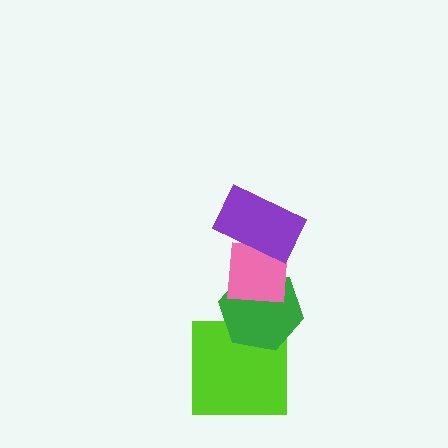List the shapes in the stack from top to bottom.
From top to bottom: the purple rectangle, the pink square, the green hexagon, the lime square.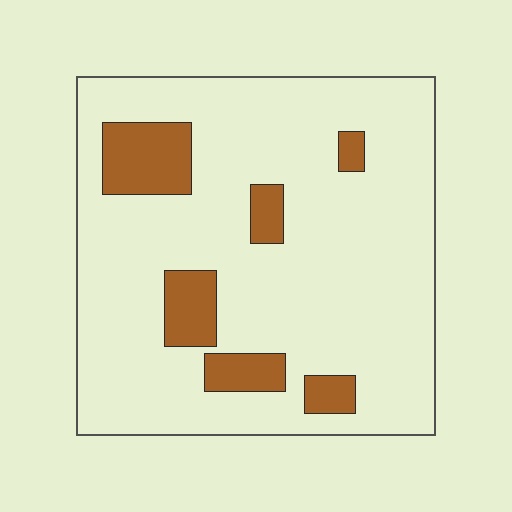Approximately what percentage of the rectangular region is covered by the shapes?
Approximately 15%.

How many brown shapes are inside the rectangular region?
6.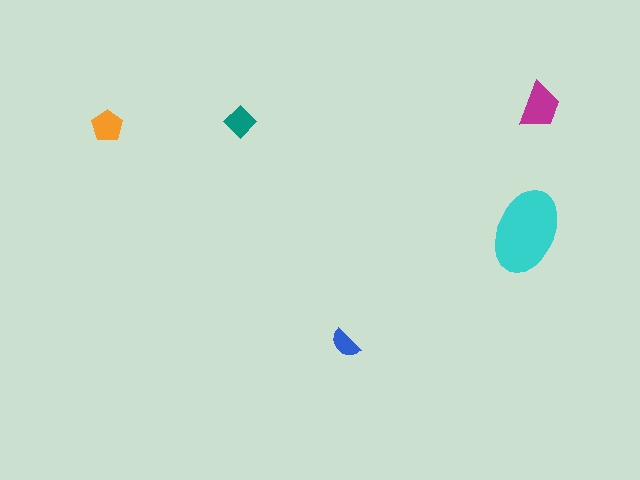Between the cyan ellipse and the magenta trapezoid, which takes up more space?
The cyan ellipse.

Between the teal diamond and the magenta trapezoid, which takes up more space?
The magenta trapezoid.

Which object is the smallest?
The blue semicircle.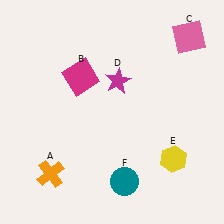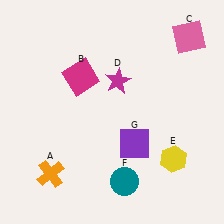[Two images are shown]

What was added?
A purple square (G) was added in Image 2.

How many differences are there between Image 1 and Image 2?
There is 1 difference between the two images.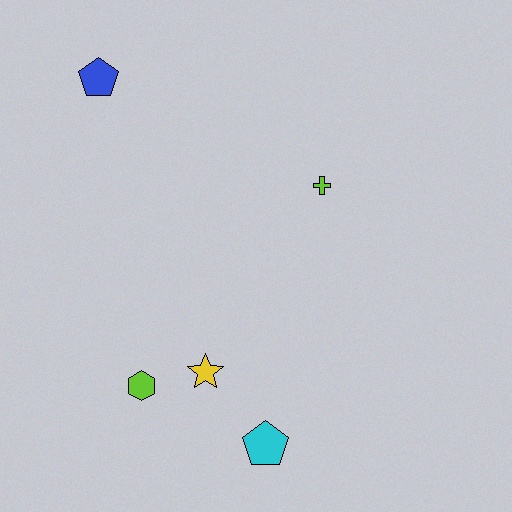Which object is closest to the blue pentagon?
The lime cross is closest to the blue pentagon.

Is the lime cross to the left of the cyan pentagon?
No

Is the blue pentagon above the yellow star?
Yes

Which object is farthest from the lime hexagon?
The blue pentagon is farthest from the lime hexagon.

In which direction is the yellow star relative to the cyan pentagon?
The yellow star is above the cyan pentagon.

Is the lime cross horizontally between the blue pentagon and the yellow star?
No